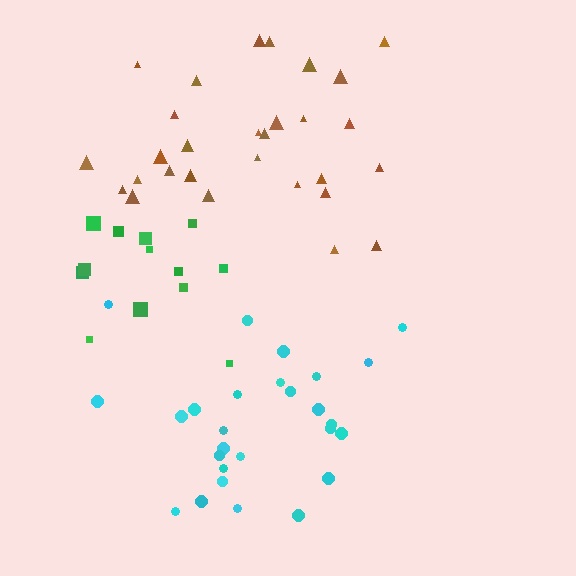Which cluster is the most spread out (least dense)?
Green.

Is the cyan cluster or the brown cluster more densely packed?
Brown.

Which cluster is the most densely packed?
Brown.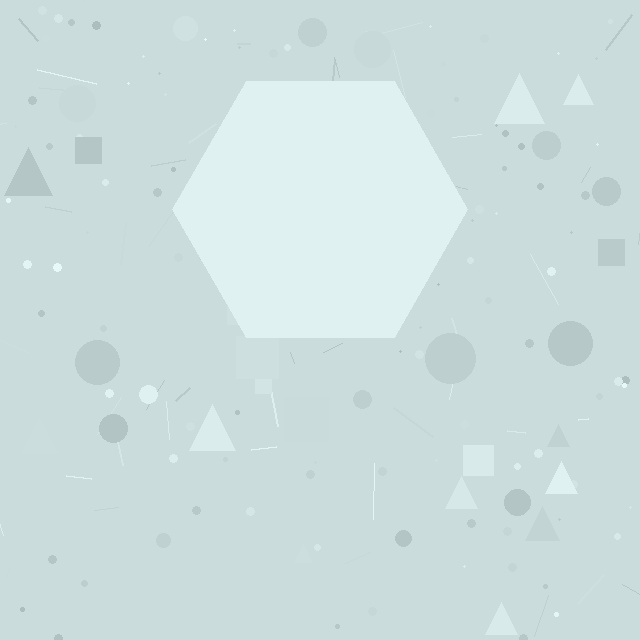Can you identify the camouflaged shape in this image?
The camouflaged shape is a hexagon.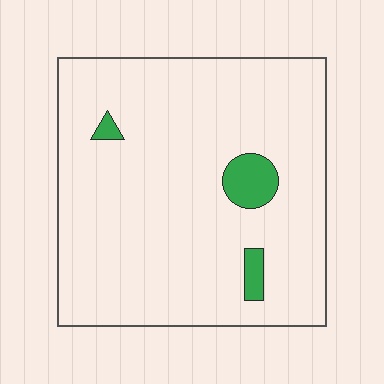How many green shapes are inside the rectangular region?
3.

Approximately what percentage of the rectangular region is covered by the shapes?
Approximately 5%.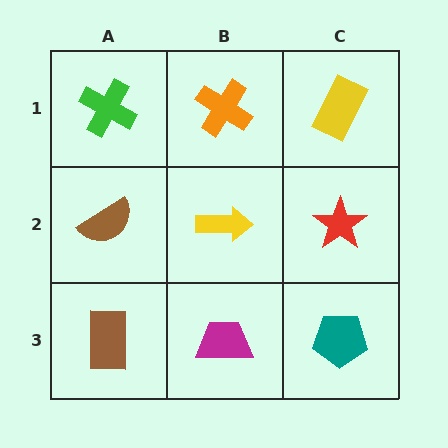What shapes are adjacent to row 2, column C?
A yellow rectangle (row 1, column C), a teal pentagon (row 3, column C), a yellow arrow (row 2, column B).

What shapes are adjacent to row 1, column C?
A red star (row 2, column C), an orange cross (row 1, column B).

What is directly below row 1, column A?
A brown semicircle.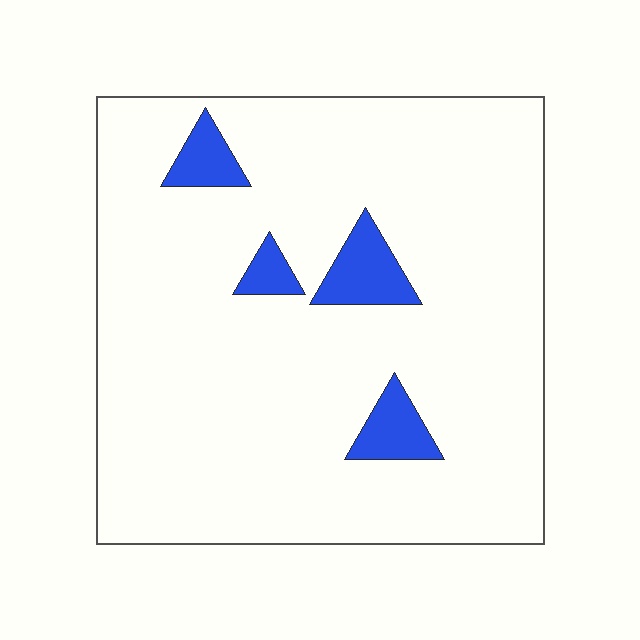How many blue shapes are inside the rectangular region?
4.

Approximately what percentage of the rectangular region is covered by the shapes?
Approximately 10%.